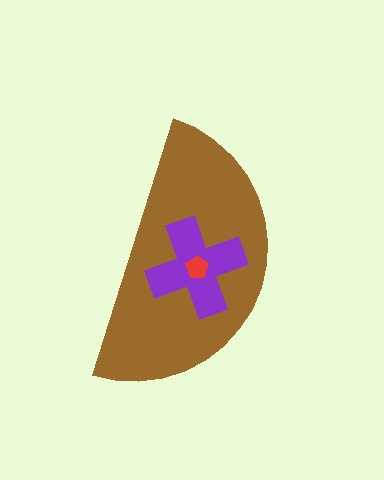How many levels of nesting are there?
3.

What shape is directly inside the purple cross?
The red pentagon.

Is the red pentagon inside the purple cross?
Yes.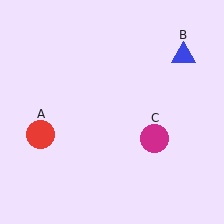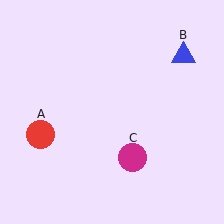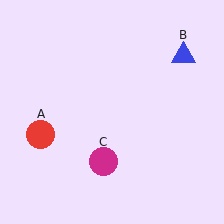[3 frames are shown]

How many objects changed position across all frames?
1 object changed position: magenta circle (object C).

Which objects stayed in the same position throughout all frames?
Red circle (object A) and blue triangle (object B) remained stationary.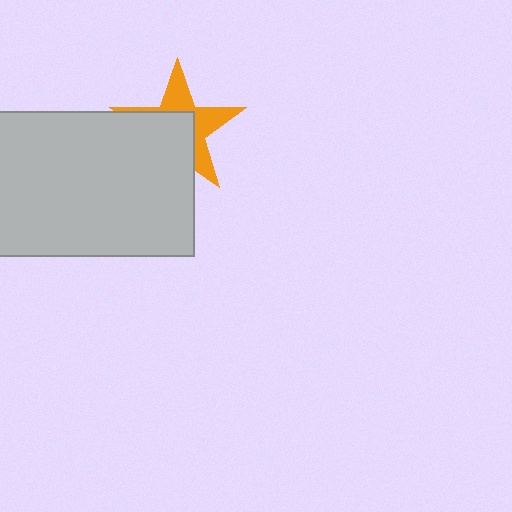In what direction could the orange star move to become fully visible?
The orange star could move toward the upper-right. That would shift it out from behind the light gray rectangle entirely.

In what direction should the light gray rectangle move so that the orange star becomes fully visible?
The light gray rectangle should move toward the lower-left. That is the shortest direction to clear the overlap and leave the orange star fully visible.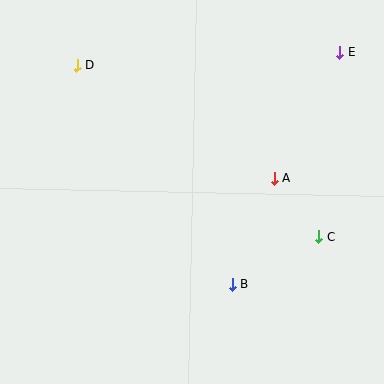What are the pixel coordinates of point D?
Point D is at (77, 65).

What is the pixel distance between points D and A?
The distance between D and A is 228 pixels.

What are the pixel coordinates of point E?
Point E is at (340, 52).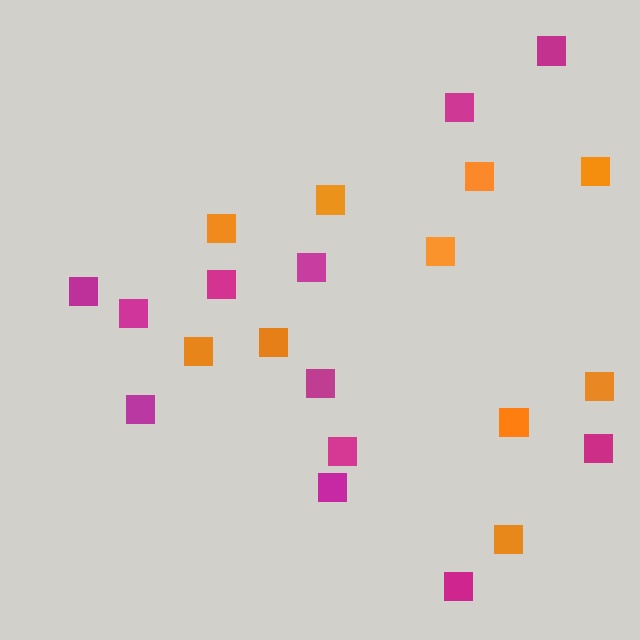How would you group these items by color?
There are 2 groups: one group of orange squares (10) and one group of magenta squares (12).